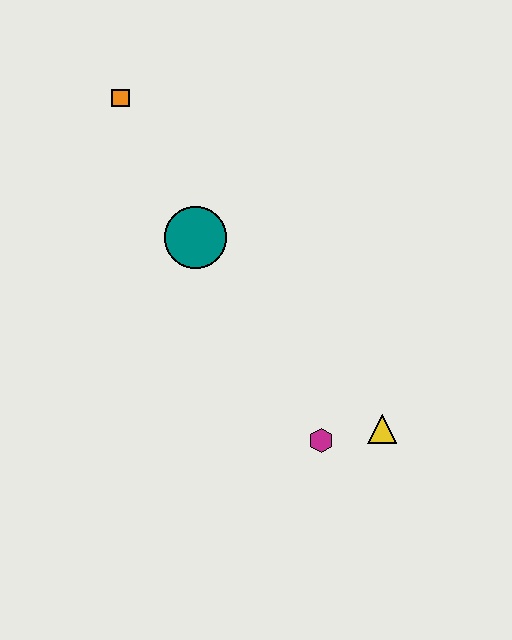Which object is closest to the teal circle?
The orange square is closest to the teal circle.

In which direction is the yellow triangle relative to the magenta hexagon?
The yellow triangle is to the right of the magenta hexagon.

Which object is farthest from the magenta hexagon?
The orange square is farthest from the magenta hexagon.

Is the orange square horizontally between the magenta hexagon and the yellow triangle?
No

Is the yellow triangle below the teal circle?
Yes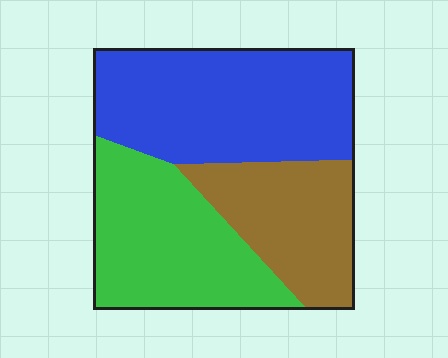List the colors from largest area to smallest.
From largest to smallest: blue, green, brown.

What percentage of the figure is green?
Green takes up about one third (1/3) of the figure.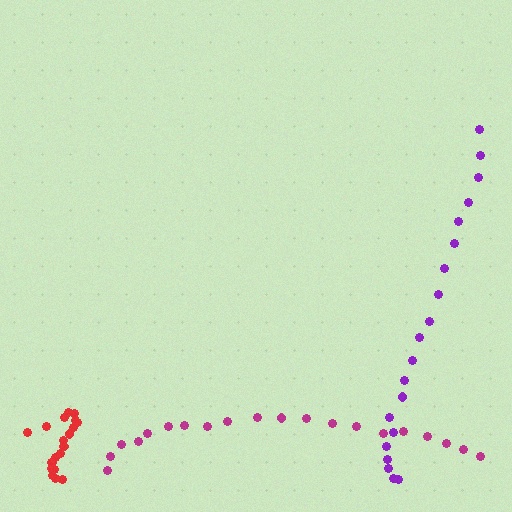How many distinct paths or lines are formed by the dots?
There are 3 distinct paths.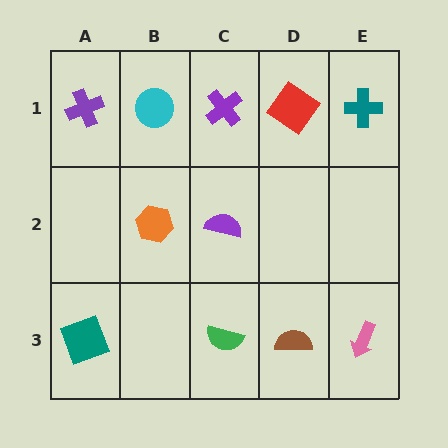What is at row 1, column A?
A purple cross.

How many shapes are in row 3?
4 shapes.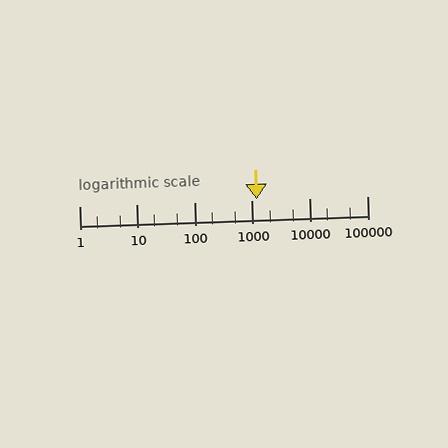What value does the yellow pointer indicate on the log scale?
The pointer indicates approximately 1200.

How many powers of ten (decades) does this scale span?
The scale spans 5 decades, from 1 to 100000.